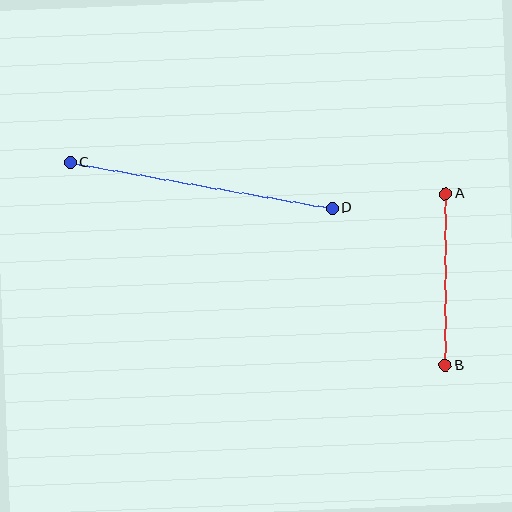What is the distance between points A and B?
The distance is approximately 172 pixels.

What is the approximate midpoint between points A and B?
The midpoint is at approximately (445, 279) pixels.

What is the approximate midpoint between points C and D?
The midpoint is at approximately (201, 185) pixels.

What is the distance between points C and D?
The distance is approximately 266 pixels.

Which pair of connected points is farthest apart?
Points C and D are farthest apart.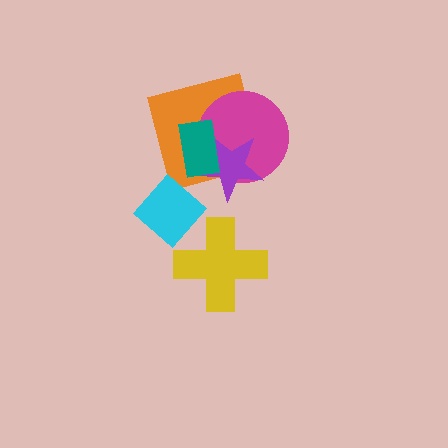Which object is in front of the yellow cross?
The cyan diamond is in front of the yellow cross.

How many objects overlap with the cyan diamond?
1 object overlaps with the cyan diamond.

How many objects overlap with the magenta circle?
3 objects overlap with the magenta circle.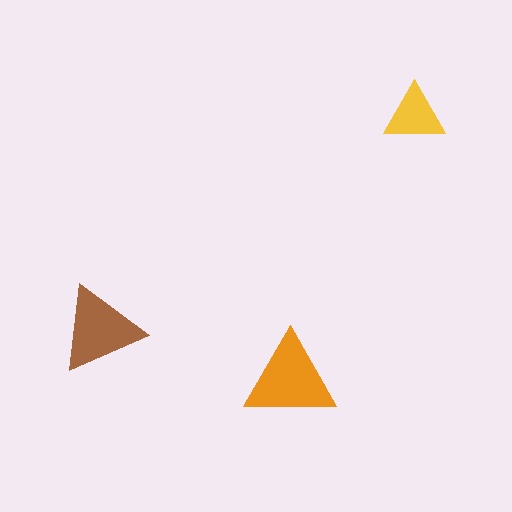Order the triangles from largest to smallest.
the orange one, the brown one, the yellow one.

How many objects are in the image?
There are 3 objects in the image.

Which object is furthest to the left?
The brown triangle is leftmost.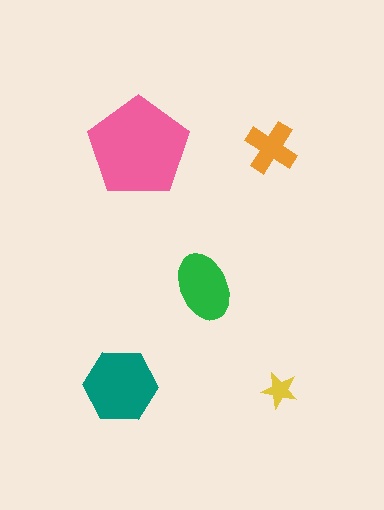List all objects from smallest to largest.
The yellow star, the orange cross, the green ellipse, the teal hexagon, the pink pentagon.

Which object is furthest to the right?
The yellow star is rightmost.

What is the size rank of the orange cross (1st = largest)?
4th.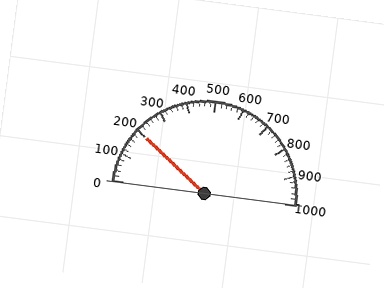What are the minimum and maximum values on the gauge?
The gauge ranges from 0 to 1000.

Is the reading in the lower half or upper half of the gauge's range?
The reading is in the lower half of the range (0 to 1000).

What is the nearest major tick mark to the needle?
The nearest major tick mark is 200.